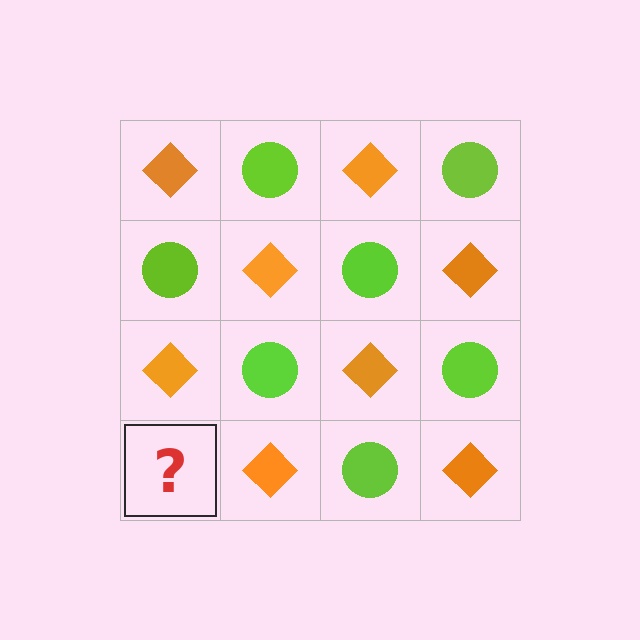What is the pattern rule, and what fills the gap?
The rule is that it alternates orange diamond and lime circle in a checkerboard pattern. The gap should be filled with a lime circle.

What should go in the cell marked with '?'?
The missing cell should contain a lime circle.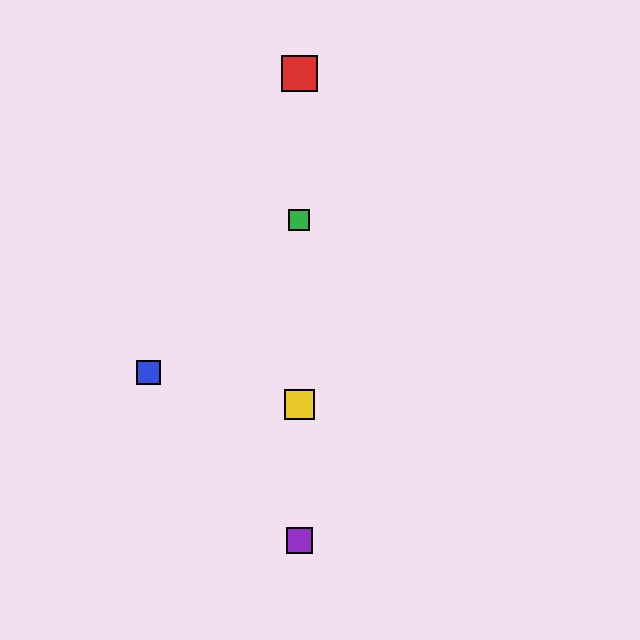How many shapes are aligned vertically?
4 shapes (the red square, the green square, the yellow square, the purple square) are aligned vertically.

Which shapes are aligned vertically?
The red square, the green square, the yellow square, the purple square are aligned vertically.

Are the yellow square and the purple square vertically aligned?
Yes, both are at x≈299.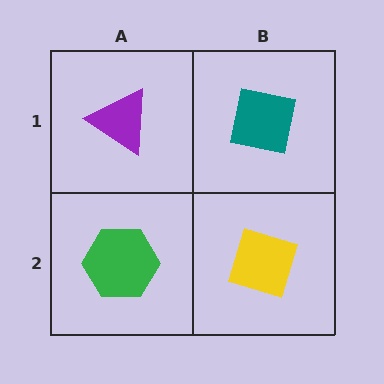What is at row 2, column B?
A yellow diamond.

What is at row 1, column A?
A purple triangle.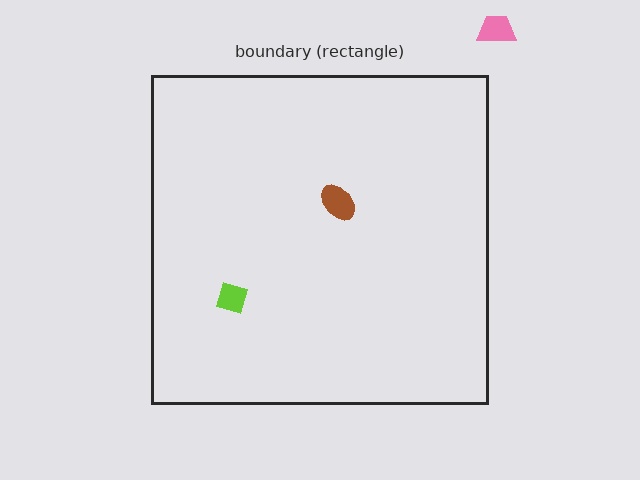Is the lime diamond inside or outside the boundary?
Inside.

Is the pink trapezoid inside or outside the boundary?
Outside.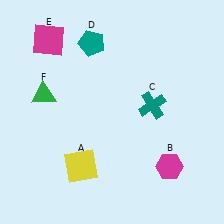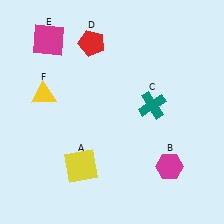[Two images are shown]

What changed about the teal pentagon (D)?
In Image 1, D is teal. In Image 2, it changed to red.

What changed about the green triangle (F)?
In Image 1, F is green. In Image 2, it changed to yellow.